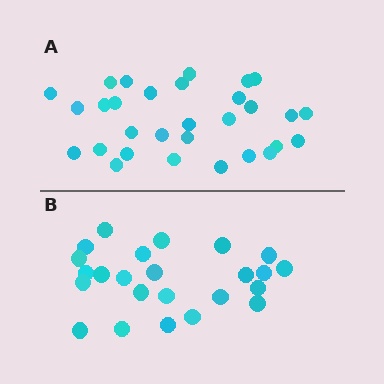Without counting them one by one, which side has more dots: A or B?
Region A (the top region) has more dots.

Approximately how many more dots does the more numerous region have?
Region A has about 6 more dots than region B.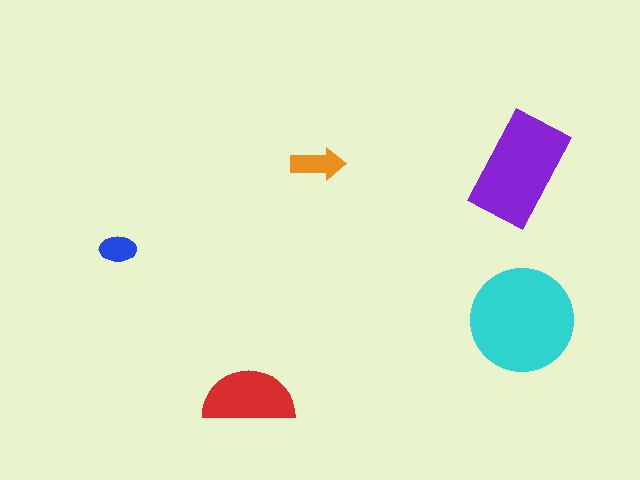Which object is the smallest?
The blue ellipse.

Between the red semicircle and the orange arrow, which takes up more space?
The red semicircle.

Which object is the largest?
The cyan circle.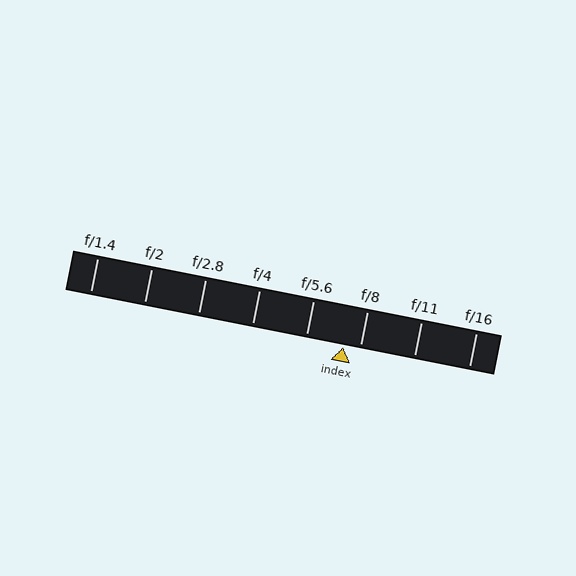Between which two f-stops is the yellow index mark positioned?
The index mark is between f/5.6 and f/8.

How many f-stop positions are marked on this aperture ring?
There are 8 f-stop positions marked.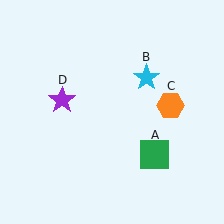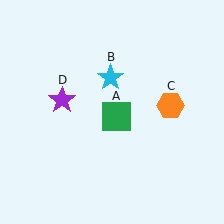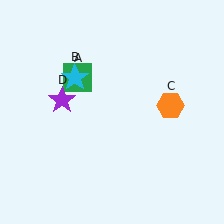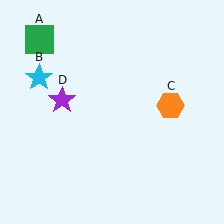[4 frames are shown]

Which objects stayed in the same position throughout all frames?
Orange hexagon (object C) and purple star (object D) remained stationary.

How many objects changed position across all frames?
2 objects changed position: green square (object A), cyan star (object B).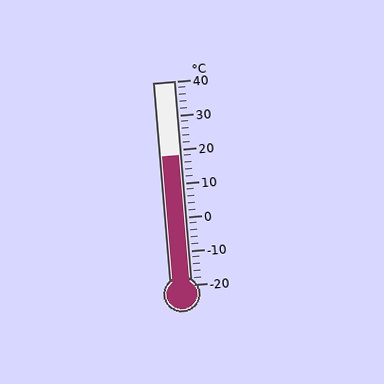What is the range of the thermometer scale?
The thermometer scale ranges from -20°C to 40°C.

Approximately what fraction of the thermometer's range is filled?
The thermometer is filled to approximately 65% of its range.